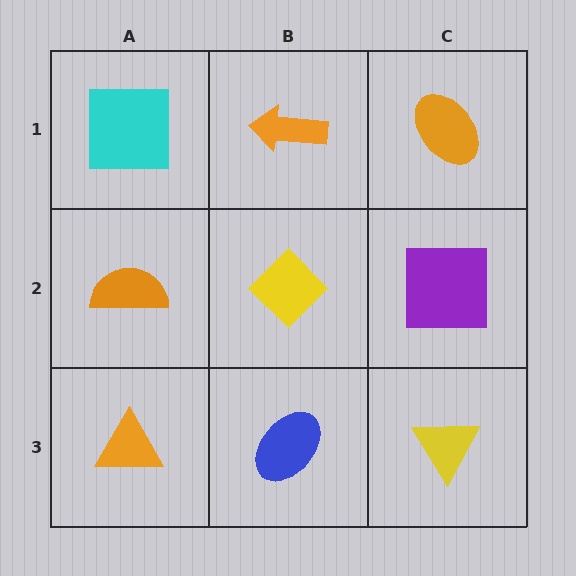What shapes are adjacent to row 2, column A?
A cyan square (row 1, column A), an orange triangle (row 3, column A), a yellow diamond (row 2, column B).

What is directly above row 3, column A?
An orange semicircle.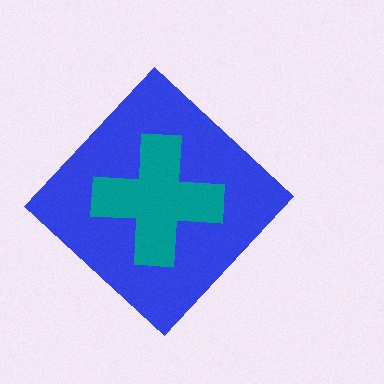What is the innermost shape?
The teal cross.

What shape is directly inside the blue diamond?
The teal cross.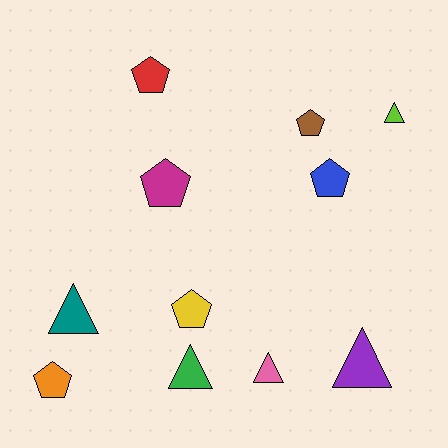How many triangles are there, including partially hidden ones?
There are 5 triangles.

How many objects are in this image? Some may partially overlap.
There are 11 objects.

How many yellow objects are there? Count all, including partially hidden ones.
There is 1 yellow object.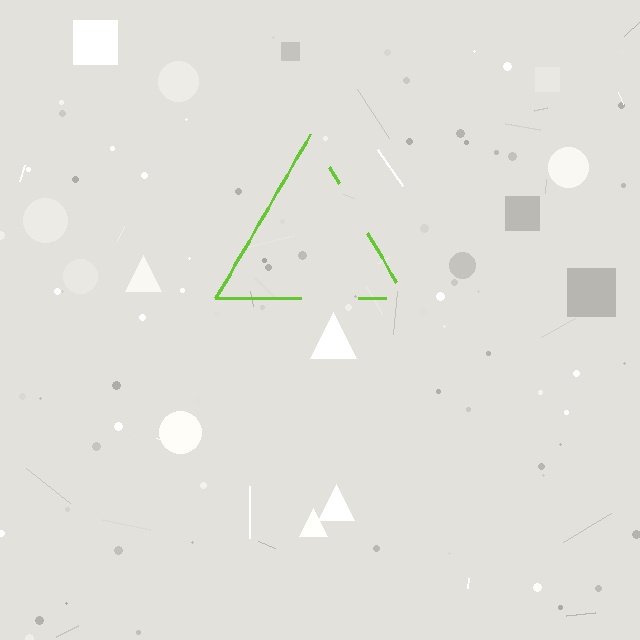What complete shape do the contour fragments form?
The contour fragments form a triangle.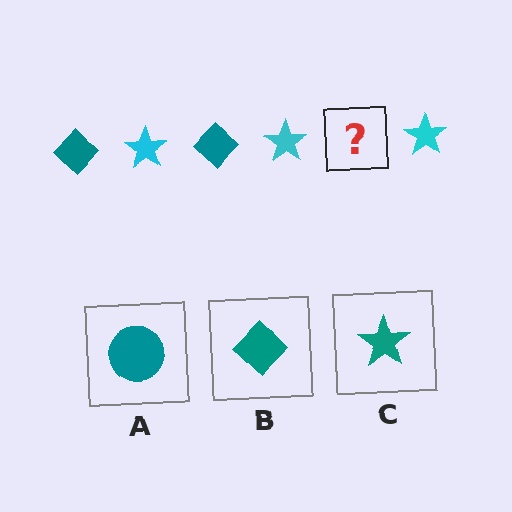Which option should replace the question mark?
Option B.